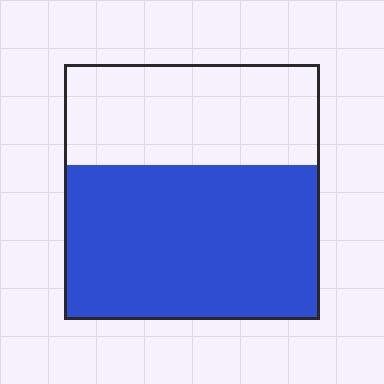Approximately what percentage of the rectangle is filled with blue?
Approximately 60%.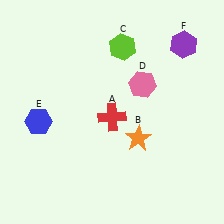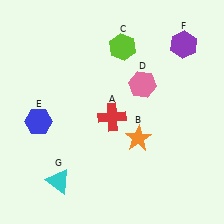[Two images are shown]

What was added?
A cyan triangle (G) was added in Image 2.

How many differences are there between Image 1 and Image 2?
There is 1 difference between the two images.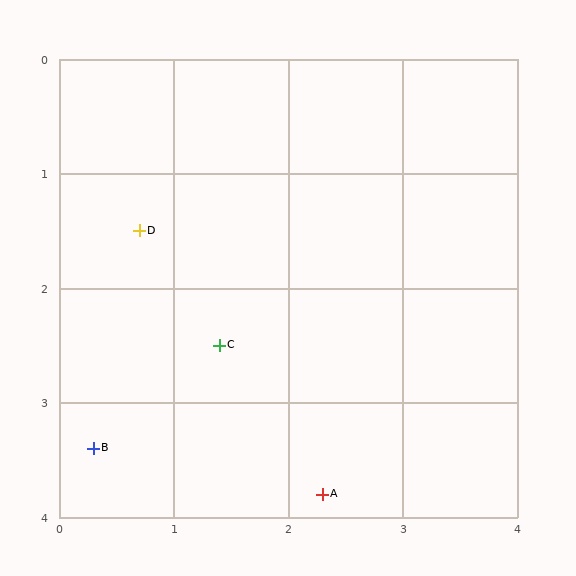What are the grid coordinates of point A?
Point A is at approximately (2.3, 3.8).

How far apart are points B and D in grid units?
Points B and D are about 1.9 grid units apart.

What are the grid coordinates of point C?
Point C is at approximately (1.4, 2.5).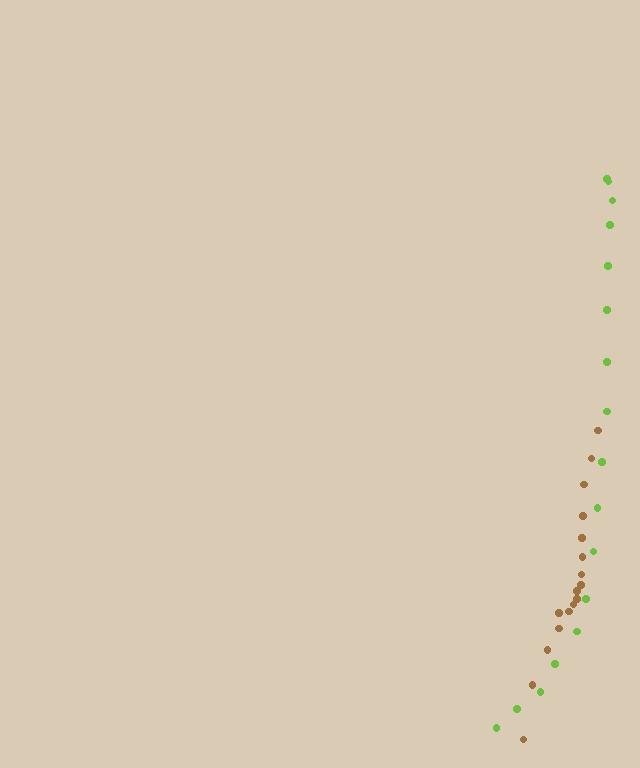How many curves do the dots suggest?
There are 2 distinct paths.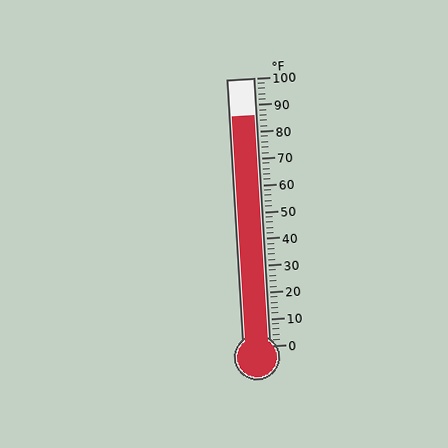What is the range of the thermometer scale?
The thermometer scale ranges from 0°F to 100°F.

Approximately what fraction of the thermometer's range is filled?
The thermometer is filled to approximately 85% of its range.